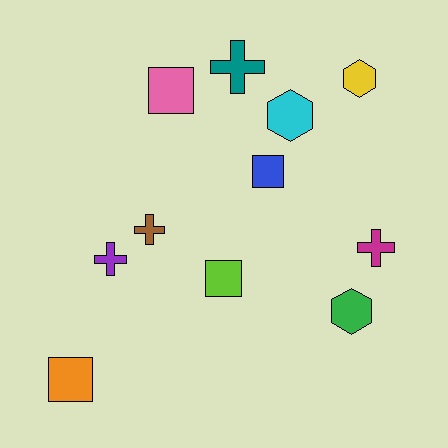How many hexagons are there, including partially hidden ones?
There are 3 hexagons.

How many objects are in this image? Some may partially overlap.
There are 11 objects.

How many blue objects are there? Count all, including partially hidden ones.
There is 1 blue object.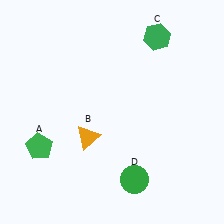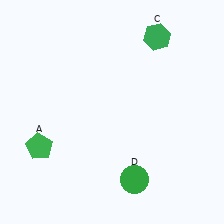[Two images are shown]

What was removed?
The orange triangle (B) was removed in Image 2.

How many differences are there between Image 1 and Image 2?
There is 1 difference between the two images.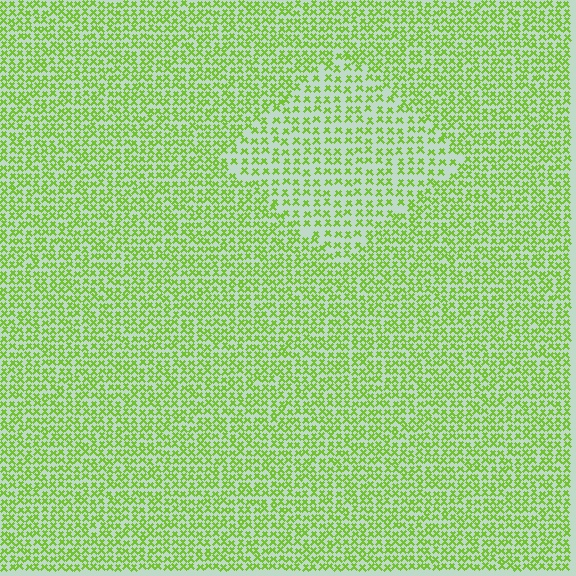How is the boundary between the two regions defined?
The boundary is defined by a change in element density (approximately 1.6x ratio). All elements are the same color, size, and shape.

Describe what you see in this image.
The image contains small lime elements arranged at two different densities. A diamond-shaped region is visible where the elements are less densely packed than the surrounding area.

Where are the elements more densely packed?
The elements are more densely packed outside the diamond boundary.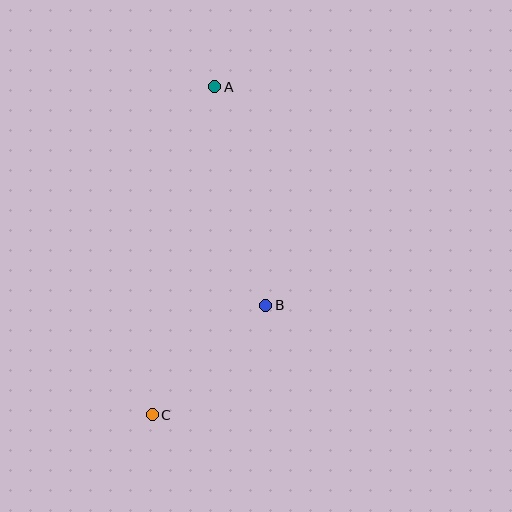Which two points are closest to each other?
Points B and C are closest to each other.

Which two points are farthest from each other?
Points A and C are farthest from each other.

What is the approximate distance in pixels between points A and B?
The distance between A and B is approximately 225 pixels.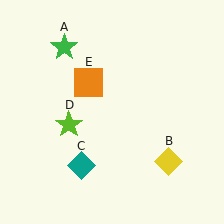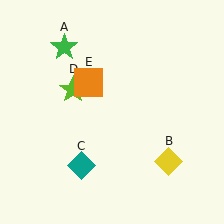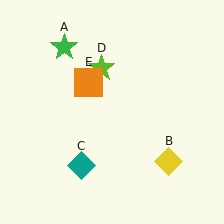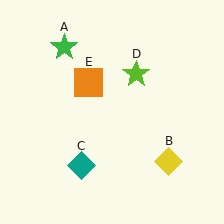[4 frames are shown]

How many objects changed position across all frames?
1 object changed position: lime star (object D).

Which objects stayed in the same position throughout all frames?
Green star (object A) and yellow diamond (object B) and teal diamond (object C) and orange square (object E) remained stationary.